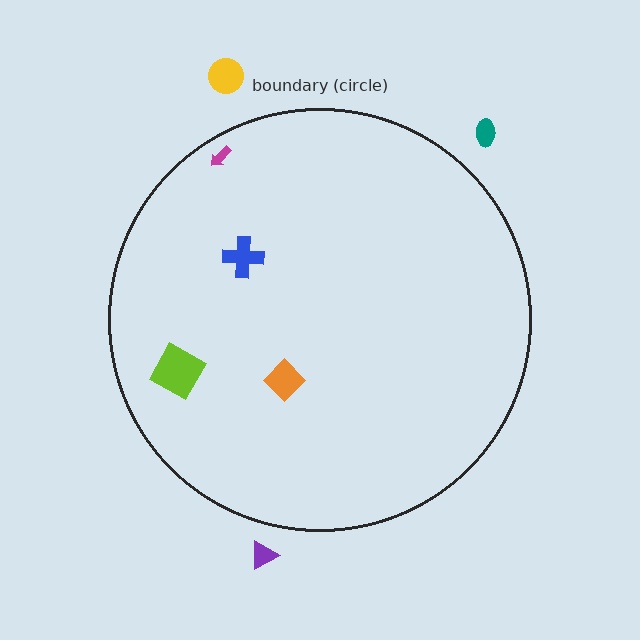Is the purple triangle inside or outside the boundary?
Outside.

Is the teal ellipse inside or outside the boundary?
Outside.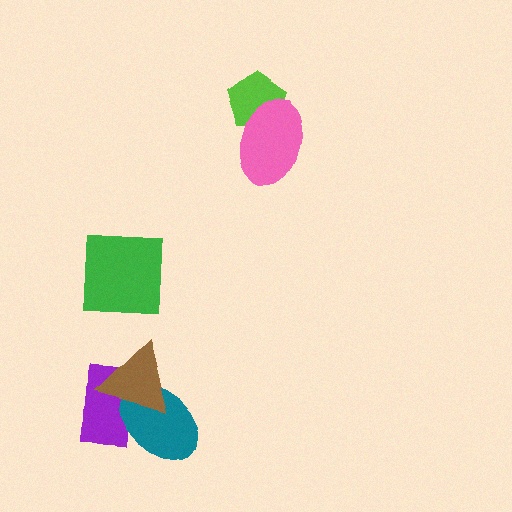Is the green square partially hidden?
No, no other shape covers it.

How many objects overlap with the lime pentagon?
1 object overlaps with the lime pentagon.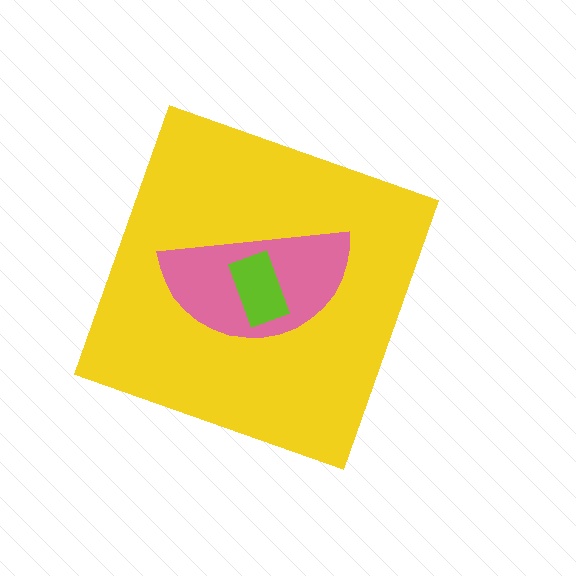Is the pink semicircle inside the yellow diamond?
Yes.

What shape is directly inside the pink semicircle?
The lime rectangle.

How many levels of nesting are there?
3.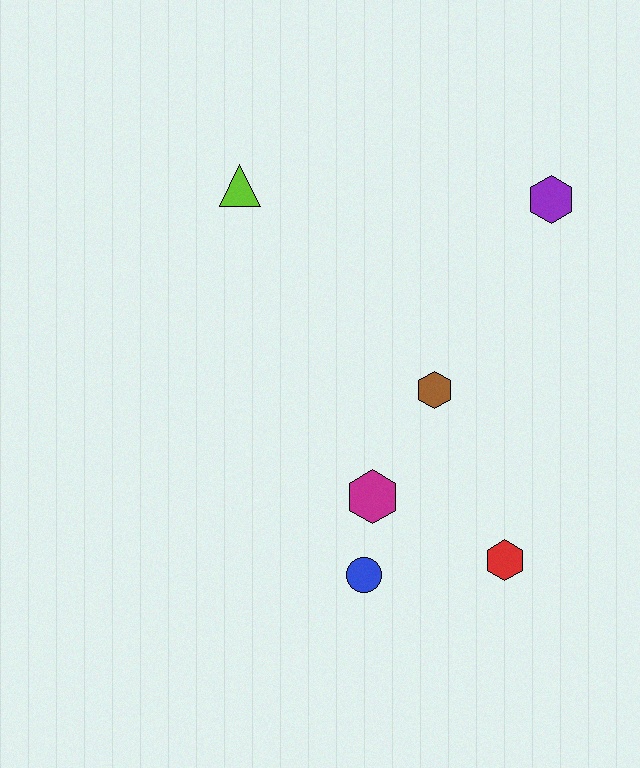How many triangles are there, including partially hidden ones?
There is 1 triangle.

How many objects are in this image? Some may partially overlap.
There are 6 objects.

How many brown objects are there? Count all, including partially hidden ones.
There is 1 brown object.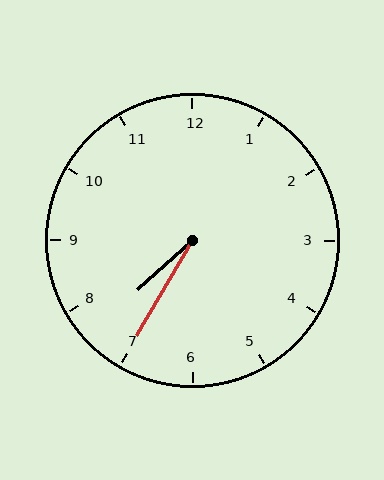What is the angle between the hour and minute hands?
Approximately 18 degrees.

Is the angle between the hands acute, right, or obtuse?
It is acute.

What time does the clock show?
7:35.